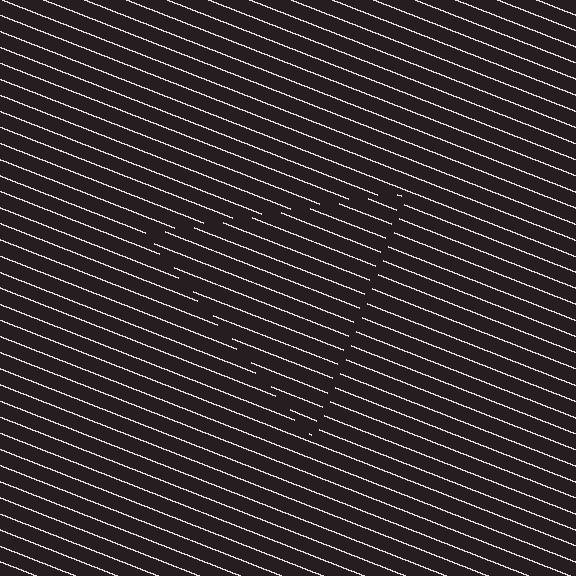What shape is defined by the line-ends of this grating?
An illusory triangle. The interior of the shape contains the same grating, shifted by half a period — the contour is defined by the phase discontinuity where line-ends from the inner and outer gratings abut.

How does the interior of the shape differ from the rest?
The interior of the shape contains the same grating, shifted by half a period — the contour is defined by the phase discontinuity where line-ends from the inner and outer gratings abut.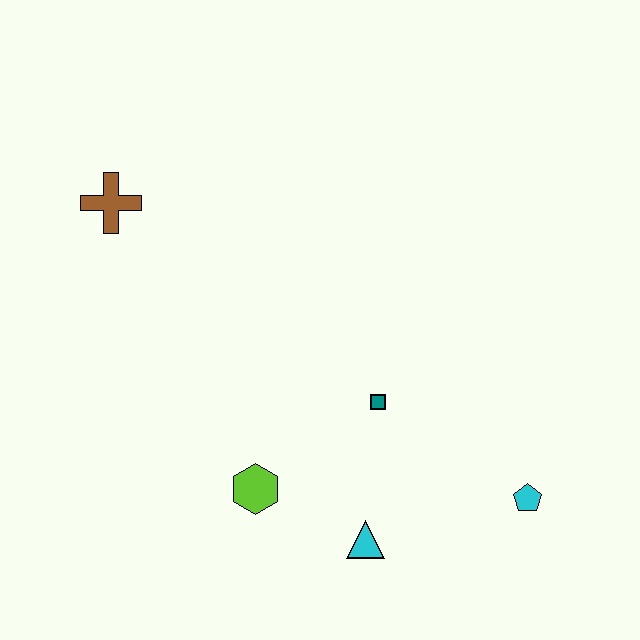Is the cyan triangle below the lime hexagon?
Yes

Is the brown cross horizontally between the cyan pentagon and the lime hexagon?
No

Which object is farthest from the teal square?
The brown cross is farthest from the teal square.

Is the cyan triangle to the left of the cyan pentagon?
Yes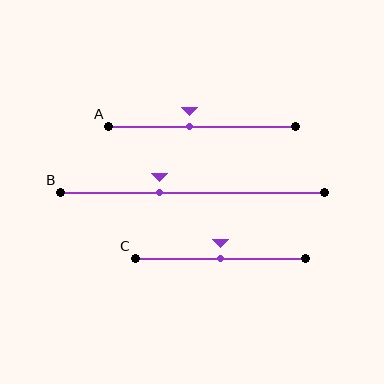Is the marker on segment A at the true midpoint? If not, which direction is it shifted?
No, the marker on segment A is shifted to the left by about 7% of the segment length.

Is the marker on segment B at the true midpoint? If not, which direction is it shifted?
No, the marker on segment B is shifted to the left by about 12% of the segment length.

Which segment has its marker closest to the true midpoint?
Segment C has its marker closest to the true midpoint.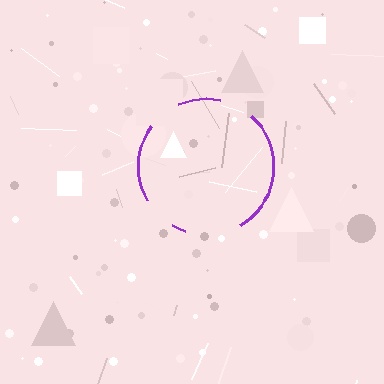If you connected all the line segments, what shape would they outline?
They would outline a circle.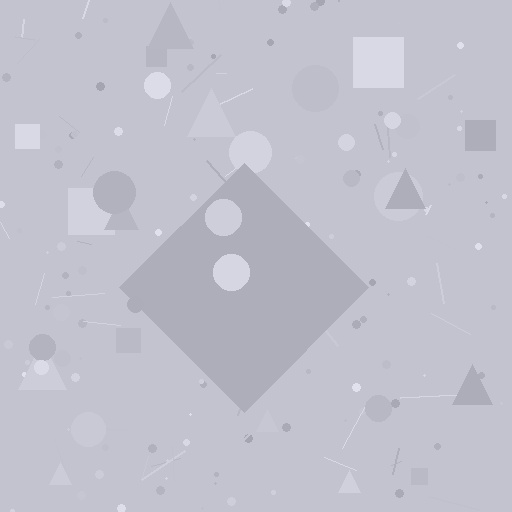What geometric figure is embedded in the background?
A diamond is embedded in the background.